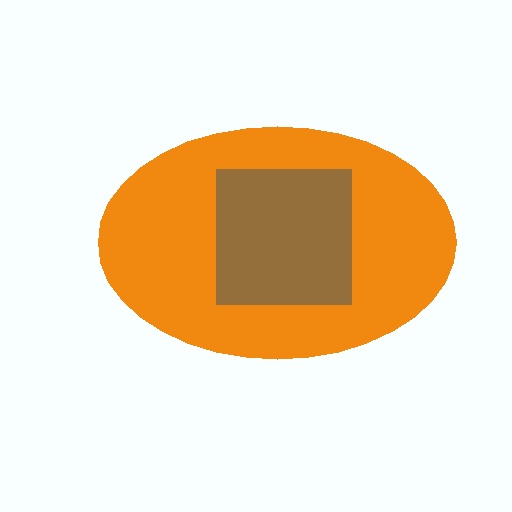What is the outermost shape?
The orange ellipse.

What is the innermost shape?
The brown square.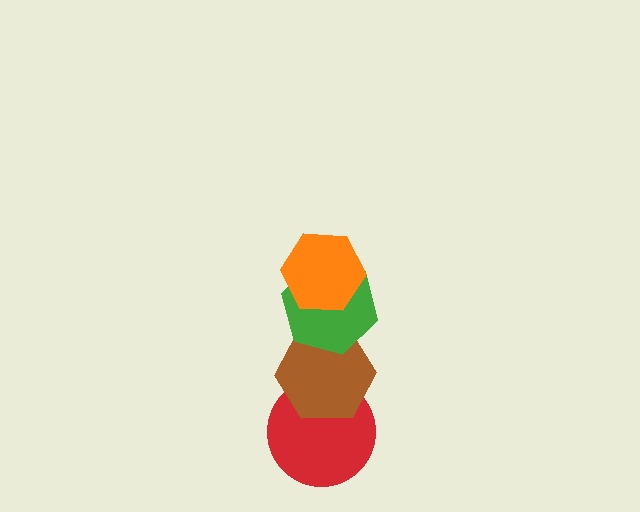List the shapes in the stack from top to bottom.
From top to bottom: the orange hexagon, the green hexagon, the brown hexagon, the red circle.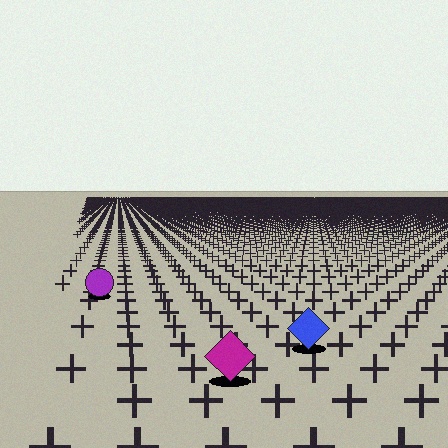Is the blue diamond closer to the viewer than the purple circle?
Yes. The blue diamond is closer — you can tell from the texture gradient: the ground texture is coarser near it.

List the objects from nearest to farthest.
From nearest to farthest: the magenta diamond, the blue diamond, the purple circle.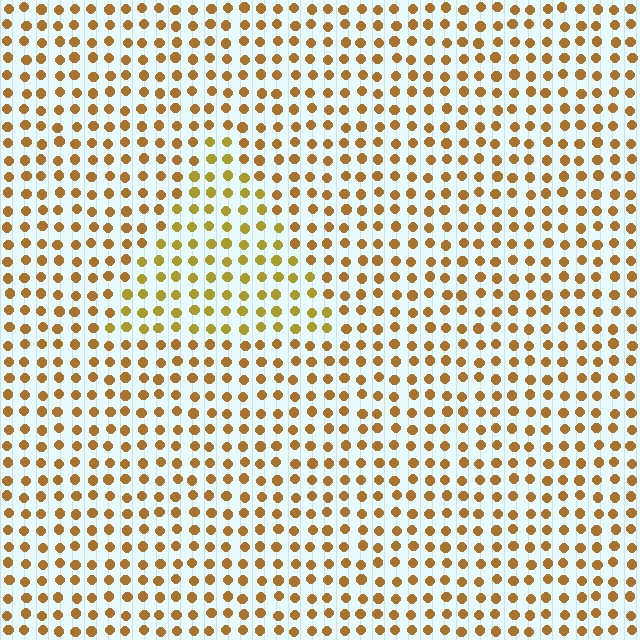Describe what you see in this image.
The image is filled with small brown elements in a uniform arrangement. A triangle-shaped region is visible where the elements are tinted to a slightly different hue, forming a subtle color boundary.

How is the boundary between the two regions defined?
The boundary is defined purely by a slight shift in hue (about 20 degrees). Spacing, size, and orientation are identical on both sides.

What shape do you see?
I see a triangle.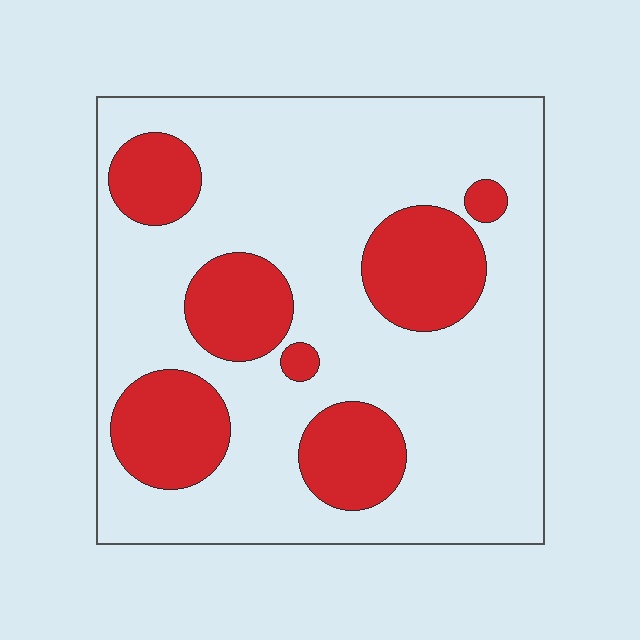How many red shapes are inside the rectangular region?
7.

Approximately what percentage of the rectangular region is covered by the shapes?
Approximately 25%.